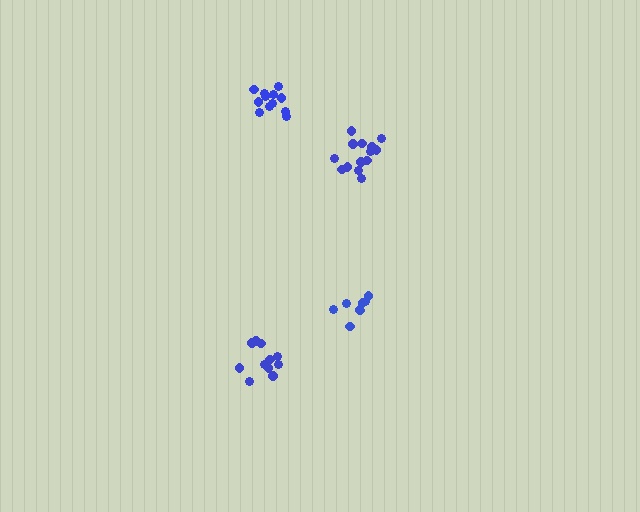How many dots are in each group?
Group 1: 8 dots, Group 2: 11 dots, Group 3: 14 dots, Group 4: 12 dots (45 total).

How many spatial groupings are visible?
There are 4 spatial groupings.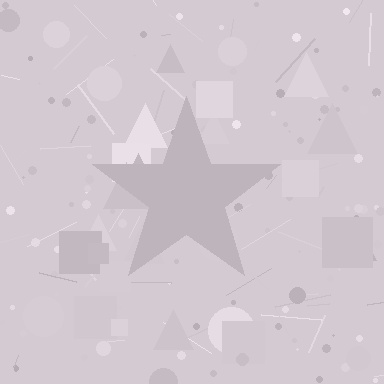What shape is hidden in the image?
A star is hidden in the image.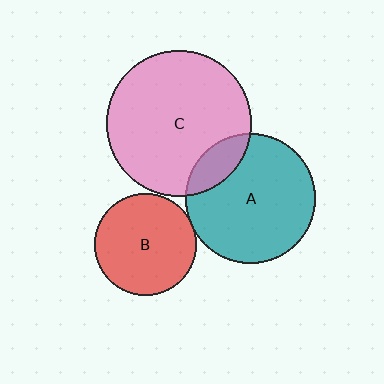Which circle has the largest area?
Circle C (pink).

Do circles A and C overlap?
Yes.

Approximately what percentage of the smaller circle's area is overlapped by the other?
Approximately 15%.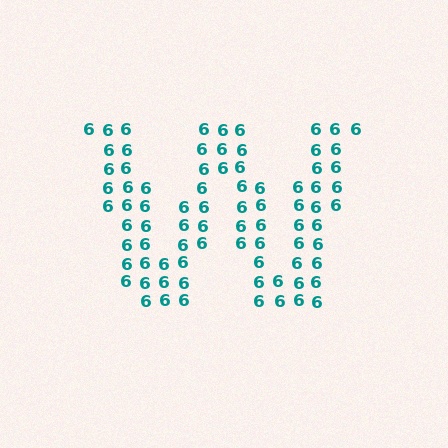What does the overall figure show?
The overall figure shows the letter W.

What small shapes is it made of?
It is made of small digit 6's.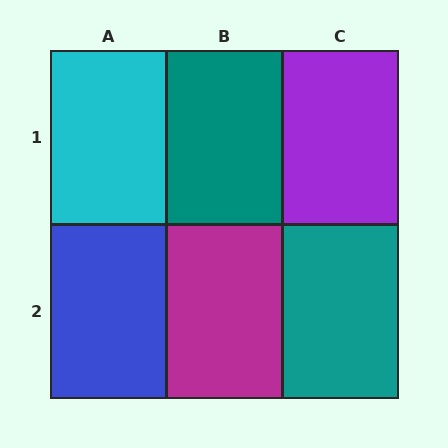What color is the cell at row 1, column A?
Cyan.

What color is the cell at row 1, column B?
Teal.